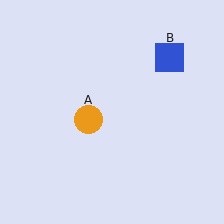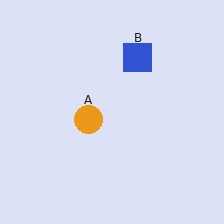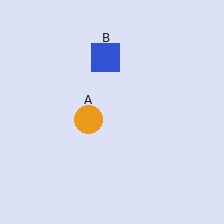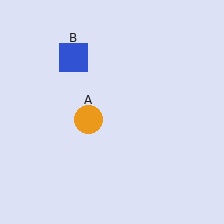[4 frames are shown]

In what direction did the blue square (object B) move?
The blue square (object B) moved left.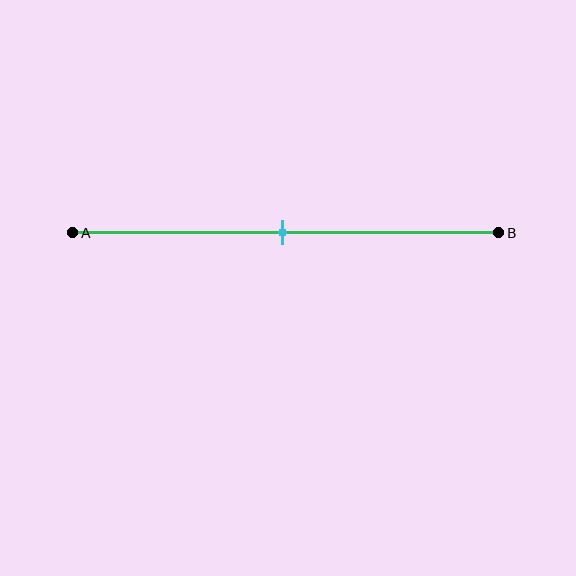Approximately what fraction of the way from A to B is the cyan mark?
The cyan mark is approximately 50% of the way from A to B.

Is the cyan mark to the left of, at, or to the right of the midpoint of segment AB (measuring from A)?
The cyan mark is approximately at the midpoint of segment AB.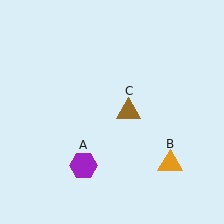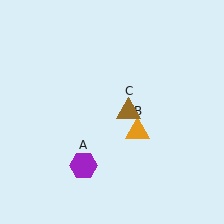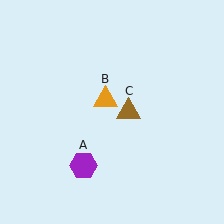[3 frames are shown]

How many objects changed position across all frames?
1 object changed position: orange triangle (object B).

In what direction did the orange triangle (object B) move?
The orange triangle (object B) moved up and to the left.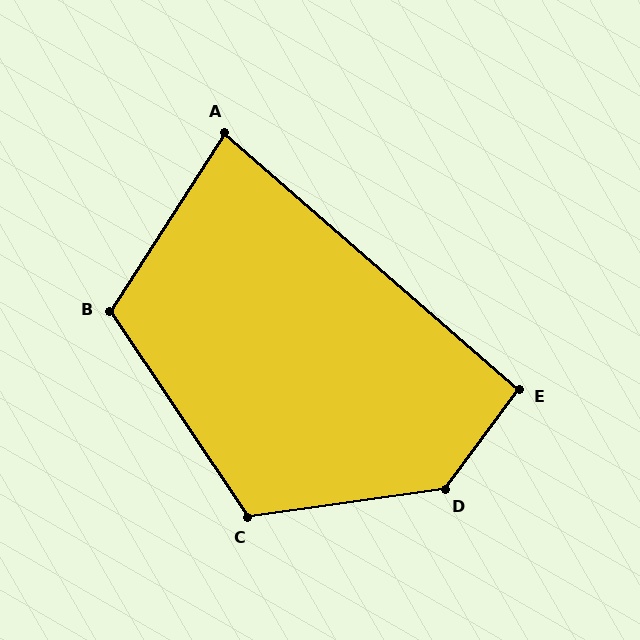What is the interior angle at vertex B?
Approximately 114 degrees (obtuse).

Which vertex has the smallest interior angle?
A, at approximately 82 degrees.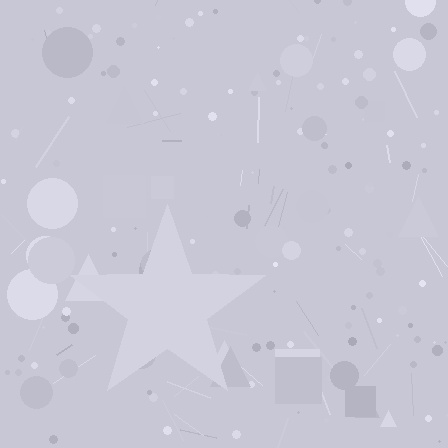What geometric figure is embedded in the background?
A star is embedded in the background.